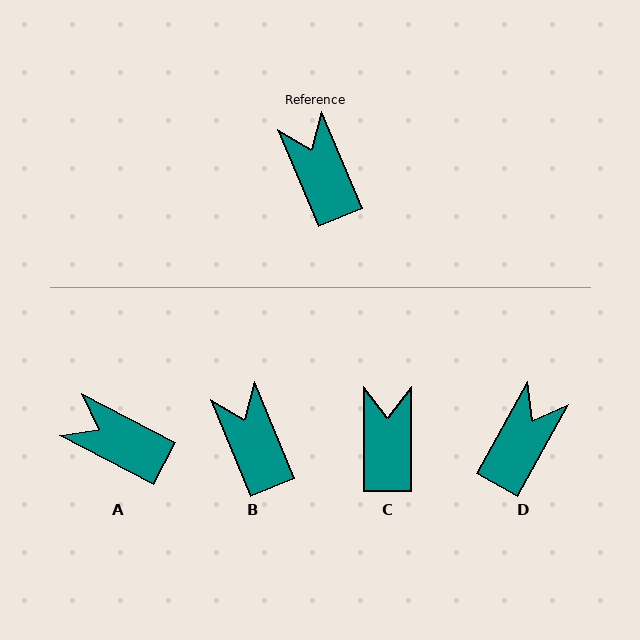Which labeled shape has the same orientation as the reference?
B.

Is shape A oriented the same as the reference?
No, it is off by about 40 degrees.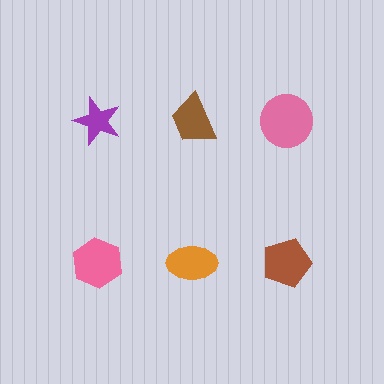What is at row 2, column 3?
A brown pentagon.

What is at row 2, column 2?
An orange ellipse.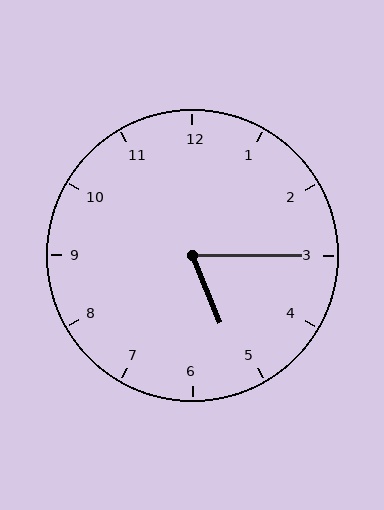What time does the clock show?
5:15.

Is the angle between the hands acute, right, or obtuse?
It is acute.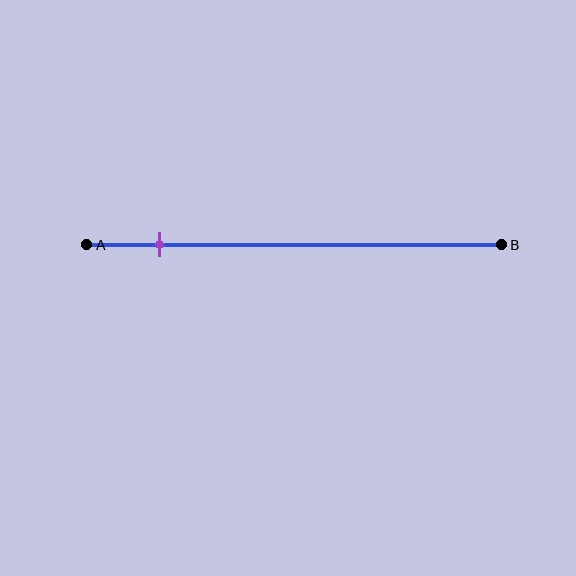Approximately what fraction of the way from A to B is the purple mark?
The purple mark is approximately 20% of the way from A to B.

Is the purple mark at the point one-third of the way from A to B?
No, the mark is at about 20% from A, not at the 33% one-third point.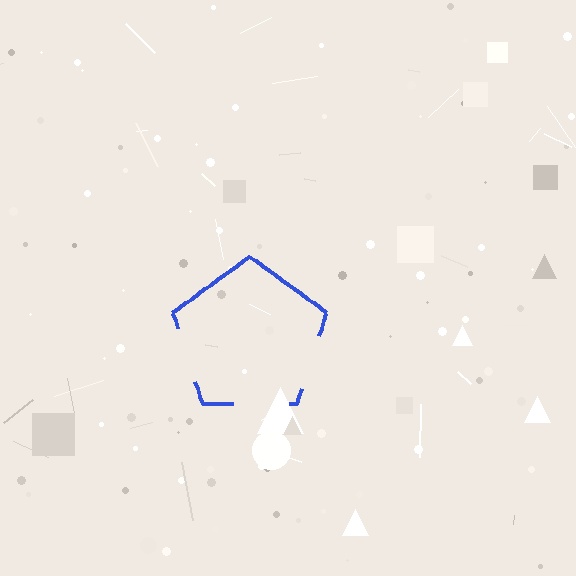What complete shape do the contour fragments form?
The contour fragments form a pentagon.